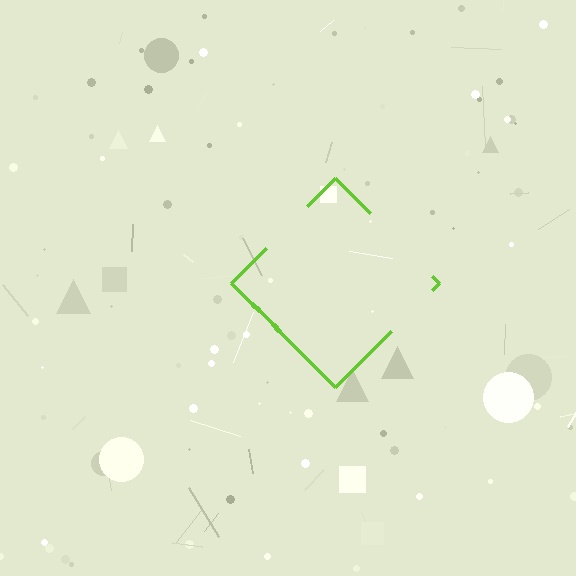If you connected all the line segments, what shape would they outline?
They would outline a diamond.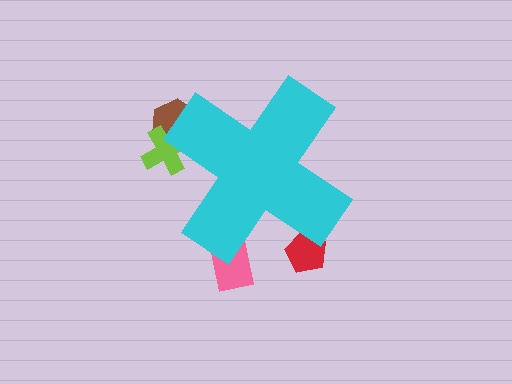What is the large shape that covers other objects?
A cyan cross.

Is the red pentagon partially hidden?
Yes, the red pentagon is partially hidden behind the cyan cross.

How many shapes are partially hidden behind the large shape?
4 shapes are partially hidden.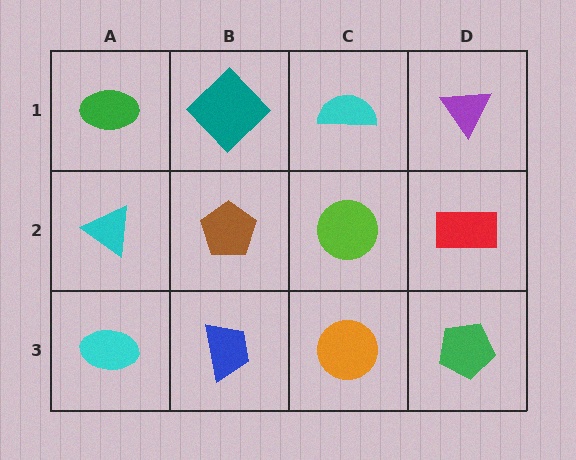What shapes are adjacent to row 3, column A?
A cyan triangle (row 2, column A), a blue trapezoid (row 3, column B).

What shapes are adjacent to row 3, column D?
A red rectangle (row 2, column D), an orange circle (row 3, column C).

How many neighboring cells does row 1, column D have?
2.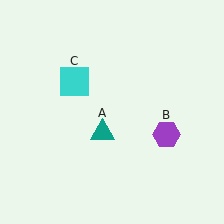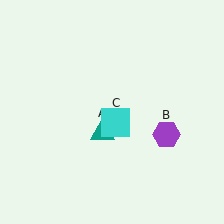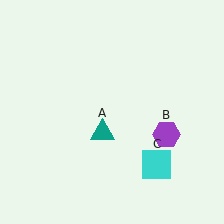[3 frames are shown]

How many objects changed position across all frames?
1 object changed position: cyan square (object C).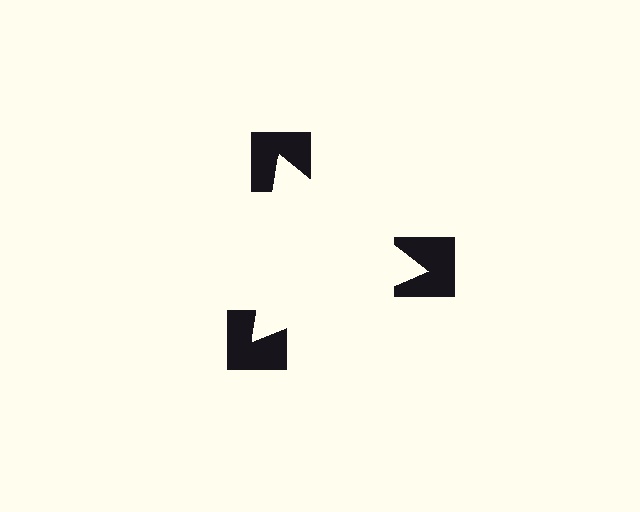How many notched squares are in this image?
There are 3 — one at each vertex of the illusory triangle.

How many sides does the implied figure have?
3 sides.